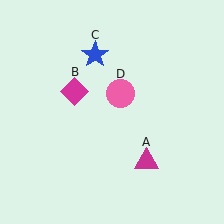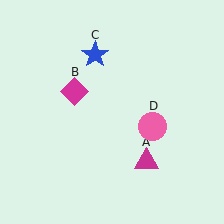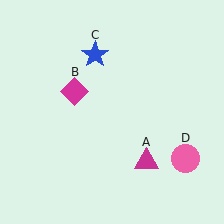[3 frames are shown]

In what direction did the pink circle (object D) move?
The pink circle (object D) moved down and to the right.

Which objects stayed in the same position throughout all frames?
Magenta triangle (object A) and magenta diamond (object B) and blue star (object C) remained stationary.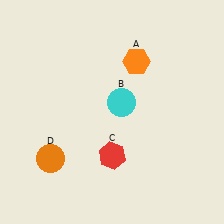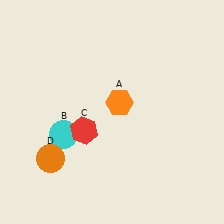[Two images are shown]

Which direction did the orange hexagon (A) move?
The orange hexagon (A) moved down.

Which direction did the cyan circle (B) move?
The cyan circle (B) moved left.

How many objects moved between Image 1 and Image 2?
3 objects moved between the two images.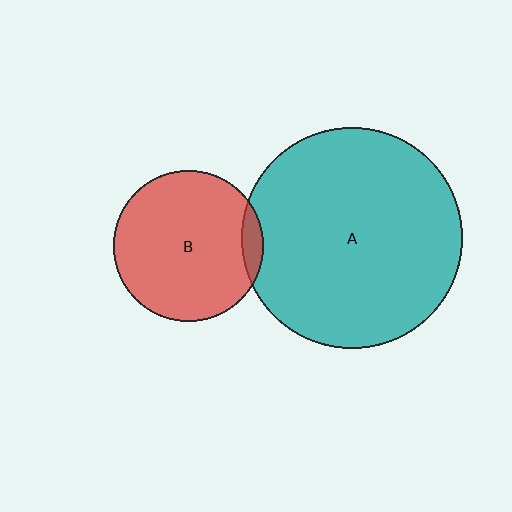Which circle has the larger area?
Circle A (teal).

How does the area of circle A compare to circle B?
Approximately 2.2 times.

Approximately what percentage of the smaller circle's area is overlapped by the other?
Approximately 5%.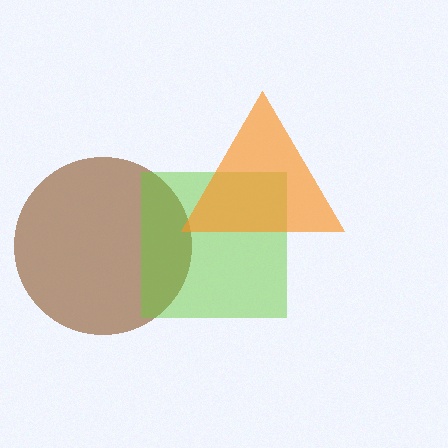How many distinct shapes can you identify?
There are 3 distinct shapes: a brown circle, a lime square, an orange triangle.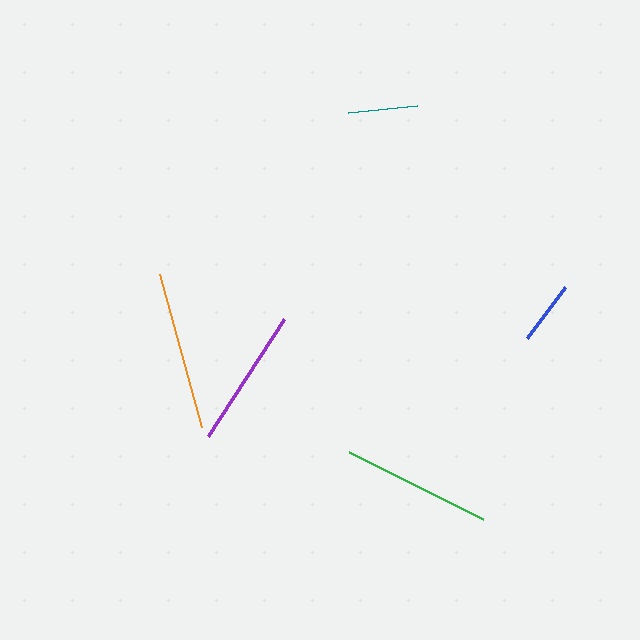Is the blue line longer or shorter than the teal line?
The teal line is longer than the blue line.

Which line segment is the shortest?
The blue line is the shortest at approximately 63 pixels.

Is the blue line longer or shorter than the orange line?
The orange line is longer than the blue line.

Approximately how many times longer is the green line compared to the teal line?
The green line is approximately 2.2 times the length of the teal line.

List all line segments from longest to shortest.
From longest to shortest: orange, green, purple, teal, blue.